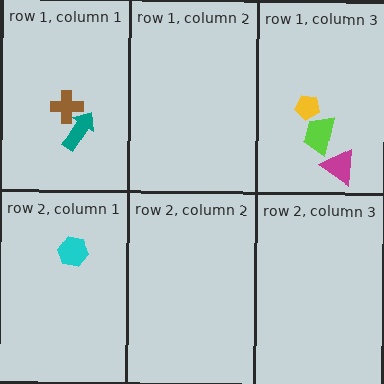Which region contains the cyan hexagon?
The row 2, column 1 region.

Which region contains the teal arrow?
The row 1, column 1 region.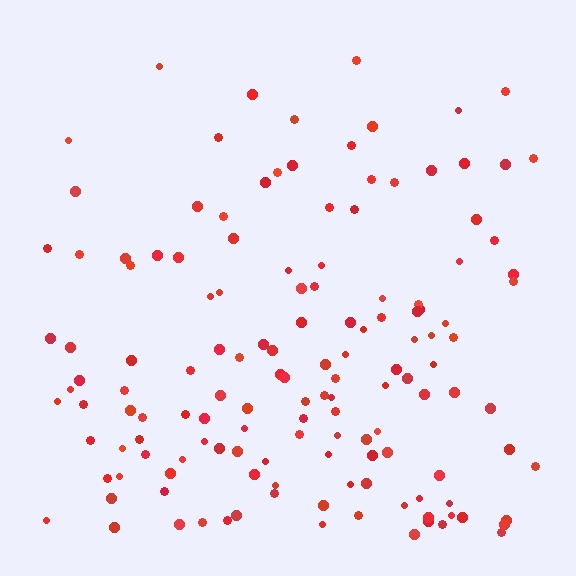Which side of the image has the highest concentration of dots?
The bottom.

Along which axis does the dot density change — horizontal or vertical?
Vertical.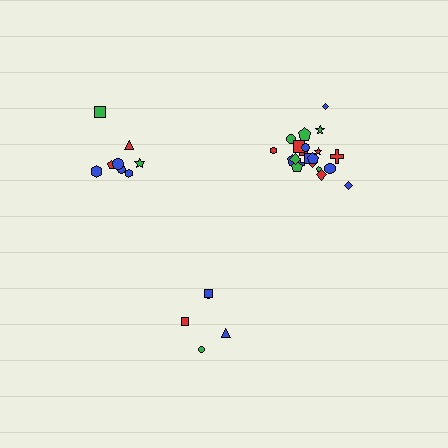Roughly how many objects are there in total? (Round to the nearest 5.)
Roughly 35 objects in total.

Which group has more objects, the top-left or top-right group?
The top-right group.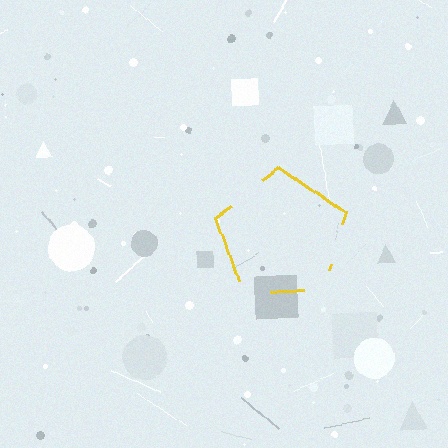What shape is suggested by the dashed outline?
The dashed outline suggests a pentagon.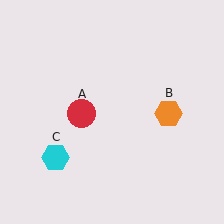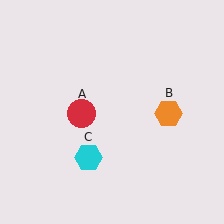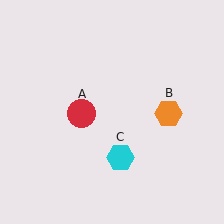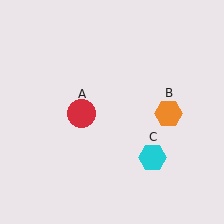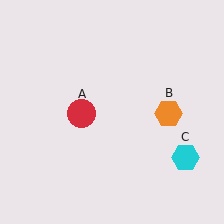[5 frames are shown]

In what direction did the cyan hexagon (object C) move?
The cyan hexagon (object C) moved right.